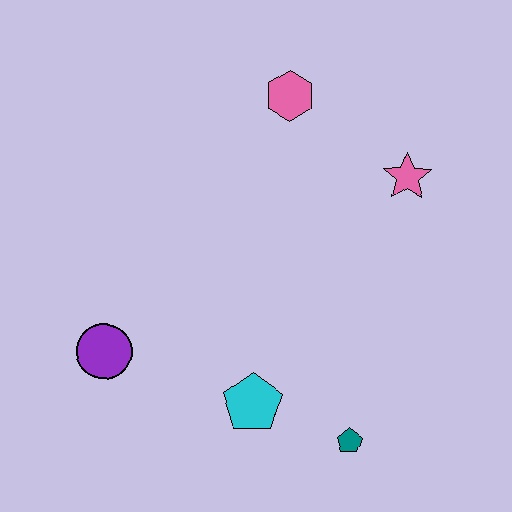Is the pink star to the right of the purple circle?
Yes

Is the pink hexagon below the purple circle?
No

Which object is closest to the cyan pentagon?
The teal pentagon is closest to the cyan pentagon.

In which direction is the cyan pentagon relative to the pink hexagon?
The cyan pentagon is below the pink hexagon.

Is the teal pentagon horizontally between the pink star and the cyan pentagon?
Yes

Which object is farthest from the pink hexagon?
The teal pentagon is farthest from the pink hexagon.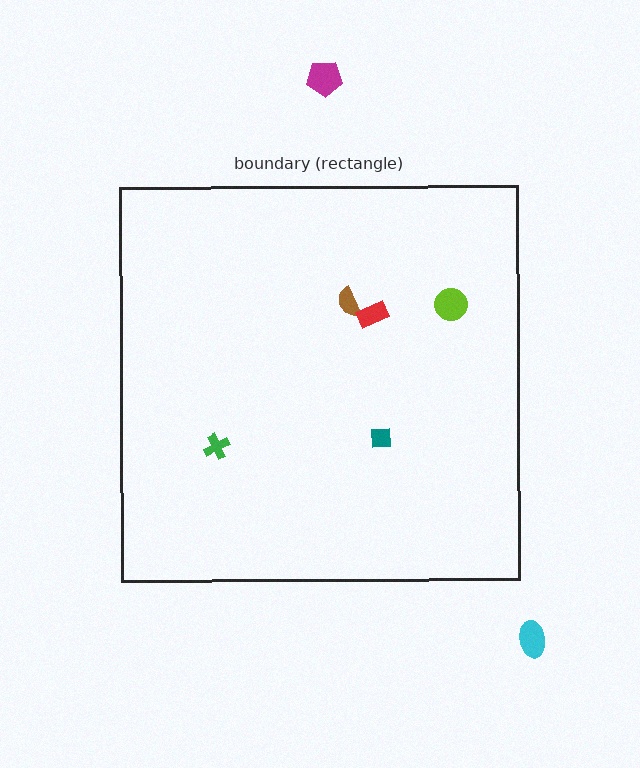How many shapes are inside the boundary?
5 inside, 2 outside.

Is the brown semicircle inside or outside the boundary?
Inside.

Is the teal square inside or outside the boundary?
Inside.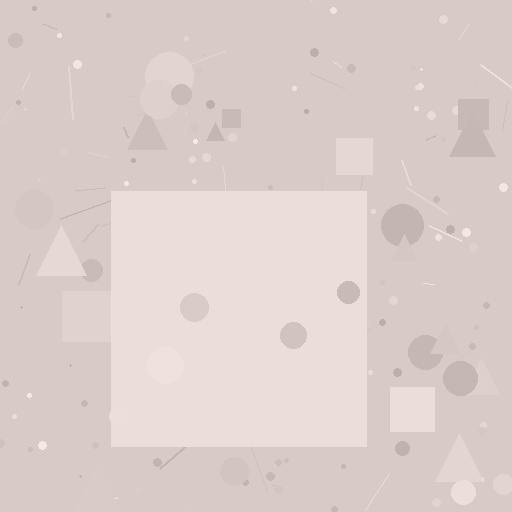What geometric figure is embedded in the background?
A square is embedded in the background.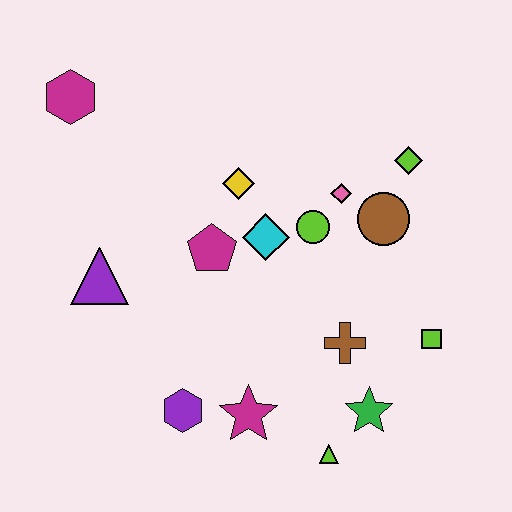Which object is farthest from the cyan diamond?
The magenta hexagon is farthest from the cyan diamond.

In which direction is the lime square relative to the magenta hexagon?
The lime square is to the right of the magenta hexagon.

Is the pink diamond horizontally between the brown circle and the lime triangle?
Yes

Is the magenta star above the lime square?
No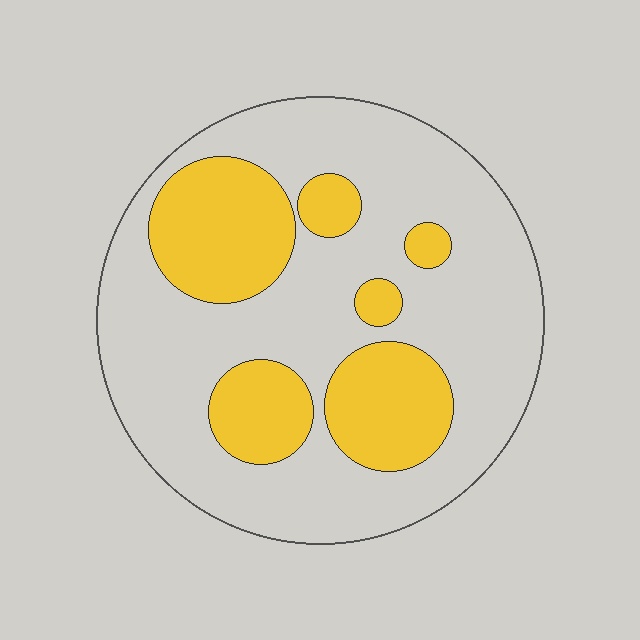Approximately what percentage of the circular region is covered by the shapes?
Approximately 30%.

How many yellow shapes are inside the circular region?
6.